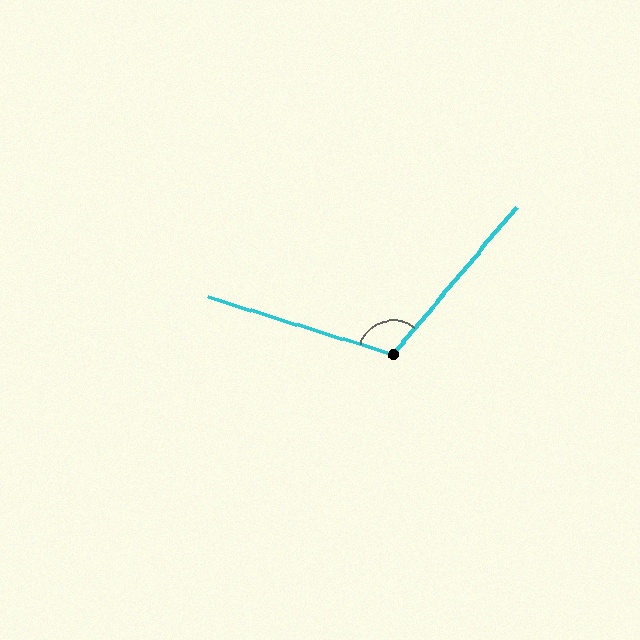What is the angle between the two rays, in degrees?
Approximately 113 degrees.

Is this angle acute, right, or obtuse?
It is obtuse.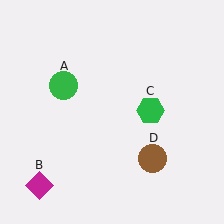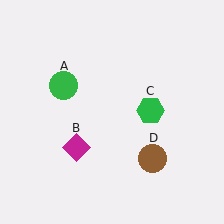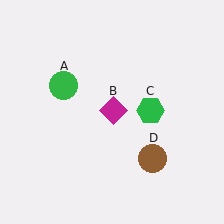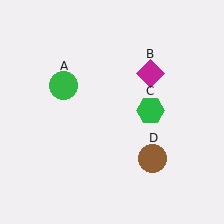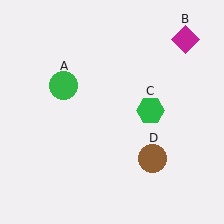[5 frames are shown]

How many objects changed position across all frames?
1 object changed position: magenta diamond (object B).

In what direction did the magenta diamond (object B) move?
The magenta diamond (object B) moved up and to the right.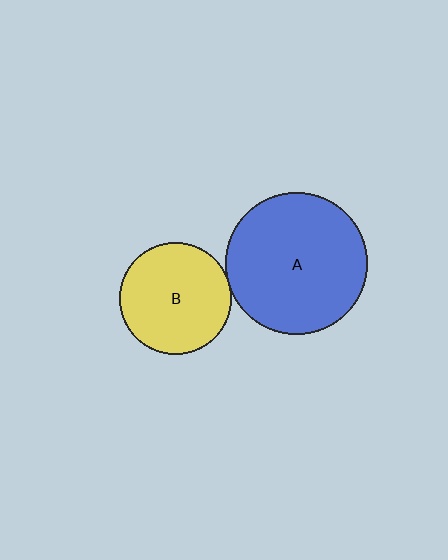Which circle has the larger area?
Circle A (blue).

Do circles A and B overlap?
Yes.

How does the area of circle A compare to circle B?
Approximately 1.6 times.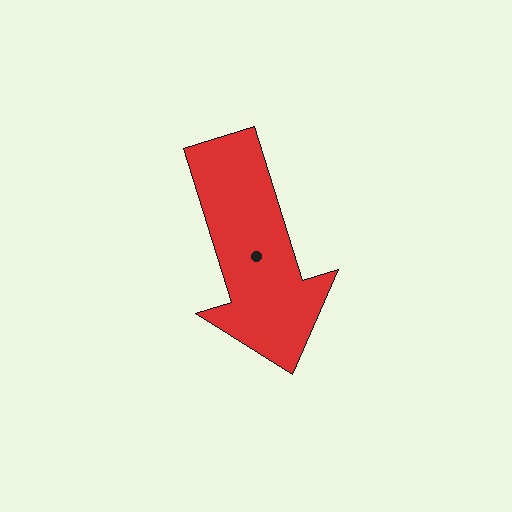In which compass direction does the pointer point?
South.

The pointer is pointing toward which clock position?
Roughly 5 o'clock.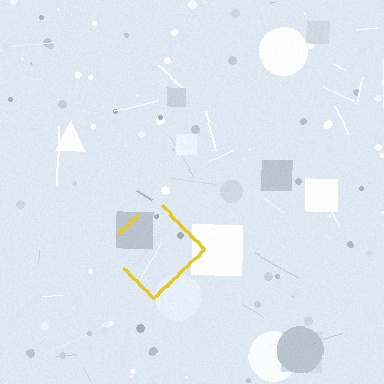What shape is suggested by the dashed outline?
The dashed outline suggests a diamond.